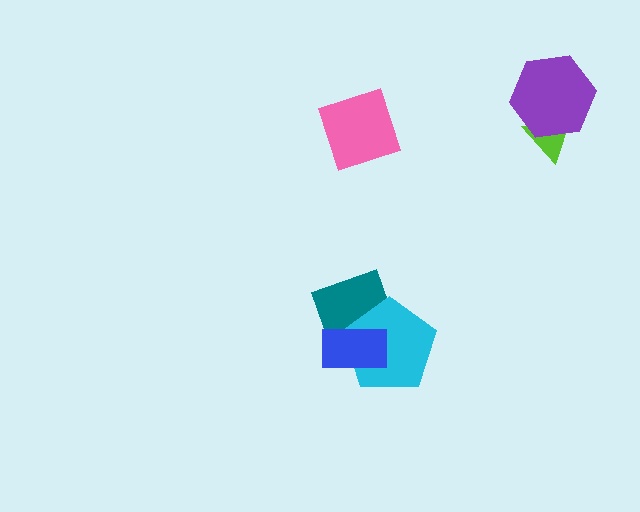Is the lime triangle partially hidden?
Yes, it is partially covered by another shape.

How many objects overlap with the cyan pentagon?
2 objects overlap with the cyan pentagon.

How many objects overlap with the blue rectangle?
2 objects overlap with the blue rectangle.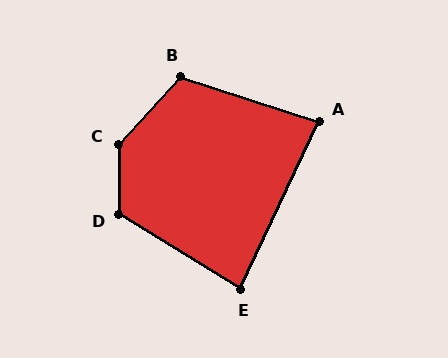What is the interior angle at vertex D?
Approximately 122 degrees (obtuse).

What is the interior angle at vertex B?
Approximately 115 degrees (obtuse).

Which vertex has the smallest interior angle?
A, at approximately 83 degrees.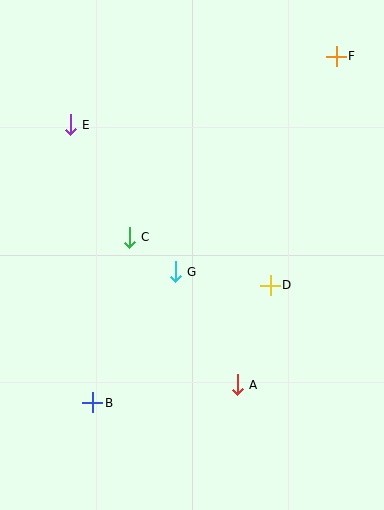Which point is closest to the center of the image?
Point G at (175, 272) is closest to the center.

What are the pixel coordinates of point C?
Point C is at (129, 237).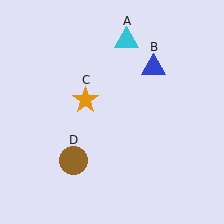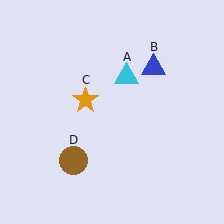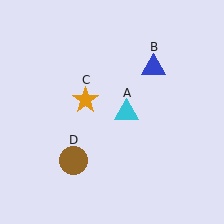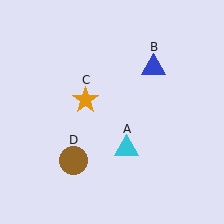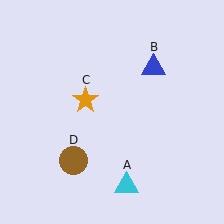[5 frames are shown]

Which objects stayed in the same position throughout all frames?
Blue triangle (object B) and orange star (object C) and brown circle (object D) remained stationary.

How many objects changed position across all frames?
1 object changed position: cyan triangle (object A).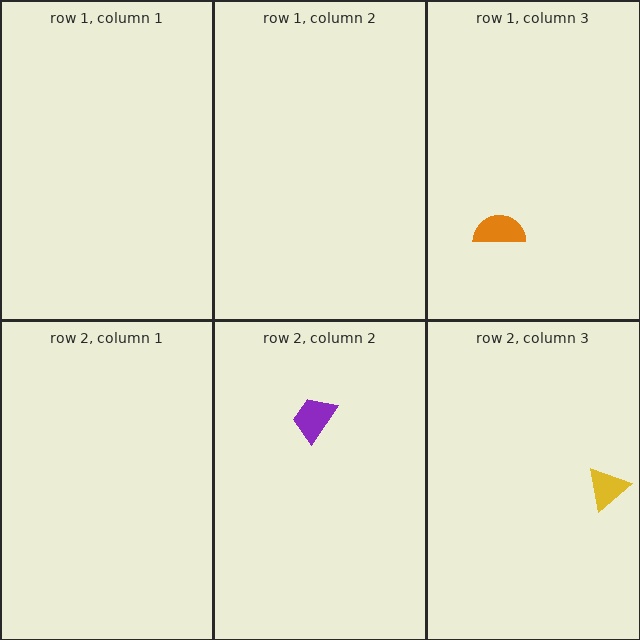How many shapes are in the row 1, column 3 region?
1.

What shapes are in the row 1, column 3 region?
The orange semicircle.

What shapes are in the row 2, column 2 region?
The purple trapezoid.